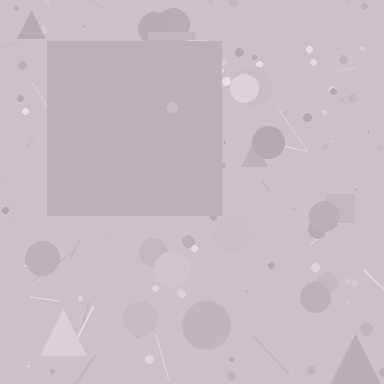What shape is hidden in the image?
A square is hidden in the image.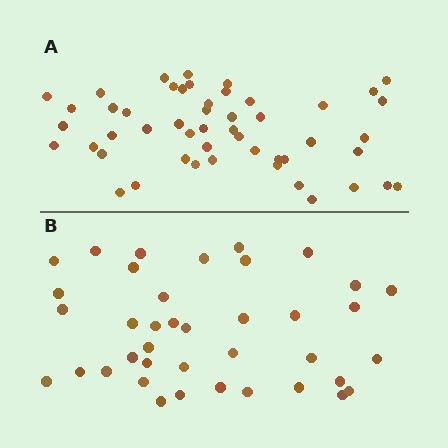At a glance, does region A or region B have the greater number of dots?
Region A (the top region) has more dots.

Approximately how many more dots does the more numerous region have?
Region A has roughly 12 or so more dots than region B.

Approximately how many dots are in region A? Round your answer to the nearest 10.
About 50 dots.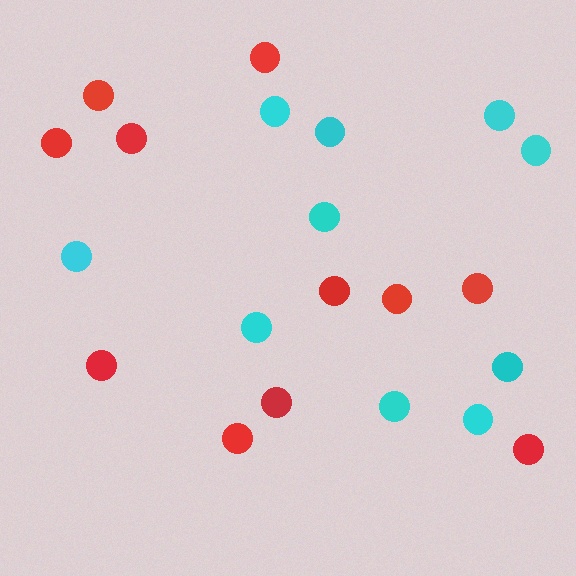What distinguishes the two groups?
There are 2 groups: one group of cyan circles (10) and one group of red circles (11).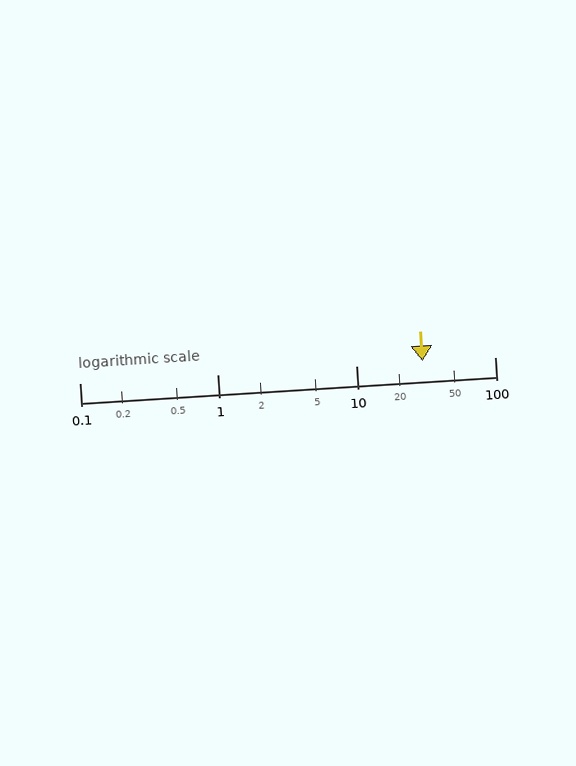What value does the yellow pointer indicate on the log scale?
The pointer indicates approximately 30.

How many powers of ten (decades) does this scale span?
The scale spans 3 decades, from 0.1 to 100.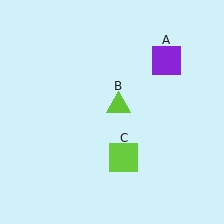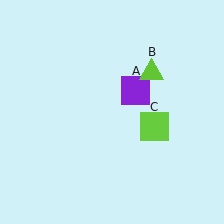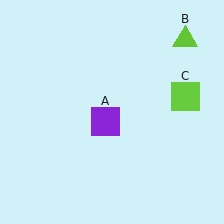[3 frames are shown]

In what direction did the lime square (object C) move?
The lime square (object C) moved up and to the right.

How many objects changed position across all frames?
3 objects changed position: purple square (object A), lime triangle (object B), lime square (object C).